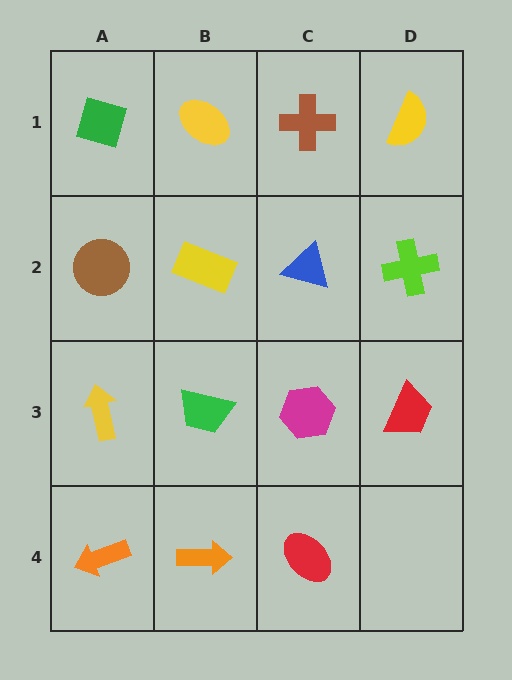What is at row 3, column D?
A red trapezoid.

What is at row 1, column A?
A green diamond.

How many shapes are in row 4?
3 shapes.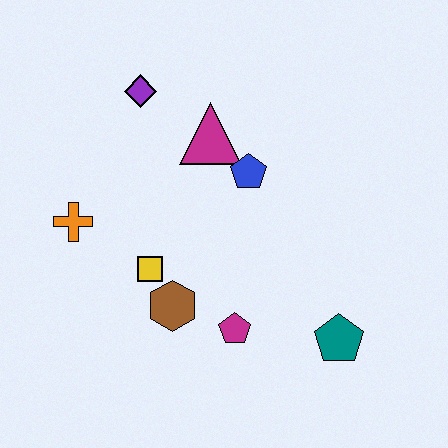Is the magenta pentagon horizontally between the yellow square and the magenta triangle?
No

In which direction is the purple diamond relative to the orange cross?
The purple diamond is above the orange cross.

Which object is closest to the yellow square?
The brown hexagon is closest to the yellow square.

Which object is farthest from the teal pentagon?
The purple diamond is farthest from the teal pentagon.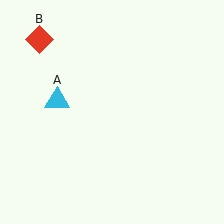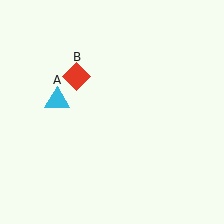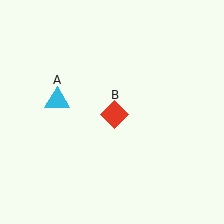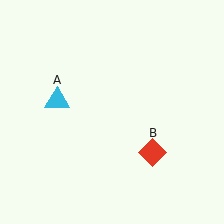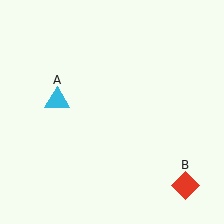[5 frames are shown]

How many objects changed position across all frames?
1 object changed position: red diamond (object B).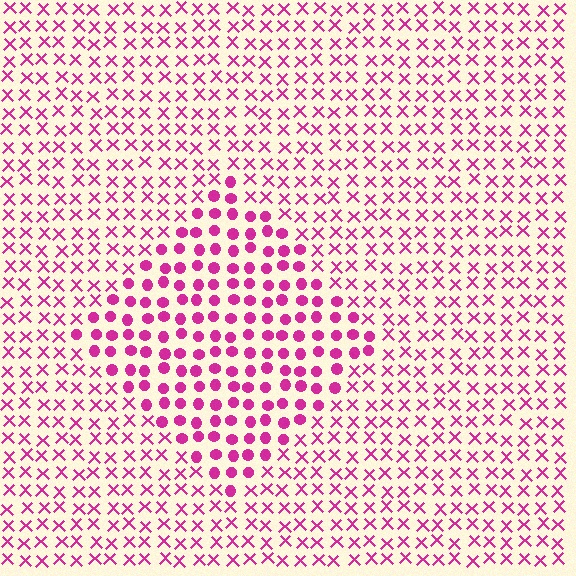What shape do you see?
I see a diamond.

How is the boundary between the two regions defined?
The boundary is defined by a change in element shape: circles inside vs. X marks outside. All elements share the same color and spacing.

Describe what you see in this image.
The image is filled with small magenta elements arranged in a uniform grid. A diamond-shaped region contains circles, while the surrounding area contains X marks. The boundary is defined purely by the change in element shape.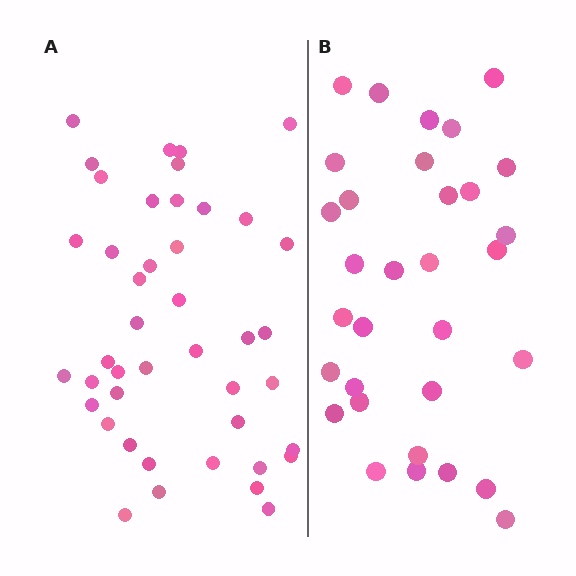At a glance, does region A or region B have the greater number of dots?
Region A (the left region) has more dots.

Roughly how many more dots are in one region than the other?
Region A has roughly 12 or so more dots than region B.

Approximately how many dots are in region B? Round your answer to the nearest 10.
About 30 dots. (The exact count is 32, which rounds to 30.)